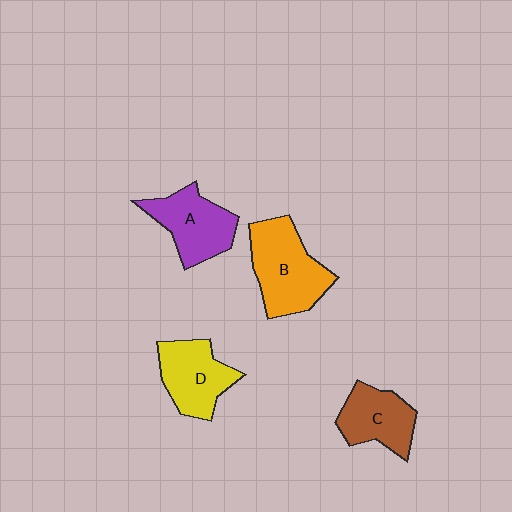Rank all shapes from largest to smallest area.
From largest to smallest: B (orange), A (purple), D (yellow), C (brown).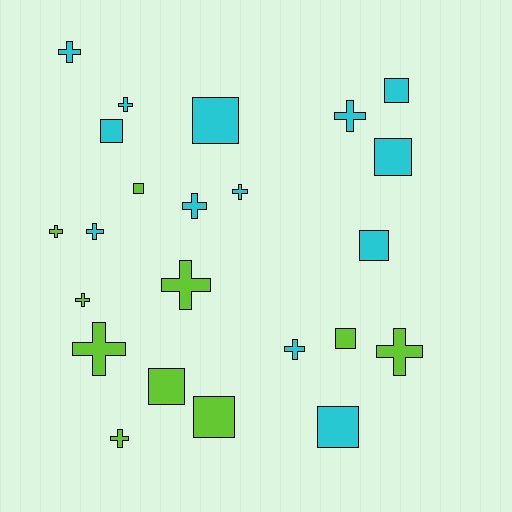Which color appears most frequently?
Cyan, with 13 objects.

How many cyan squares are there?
There are 6 cyan squares.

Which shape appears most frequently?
Cross, with 13 objects.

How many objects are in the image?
There are 23 objects.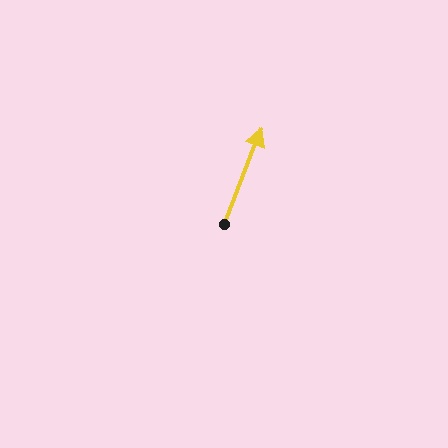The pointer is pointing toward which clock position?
Roughly 1 o'clock.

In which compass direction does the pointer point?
North.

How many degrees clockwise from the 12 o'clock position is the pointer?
Approximately 21 degrees.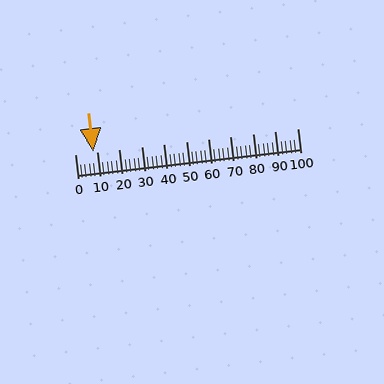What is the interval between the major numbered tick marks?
The major tick marks are spaced 10 units apart.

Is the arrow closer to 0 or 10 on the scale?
The arrow is closer to 10.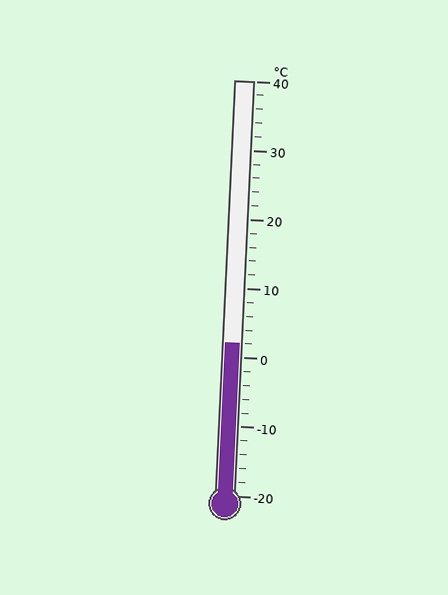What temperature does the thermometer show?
The thermometer shows approximately 2°C.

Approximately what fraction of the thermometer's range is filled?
The thermometer is filled to approximately 35% of its range.